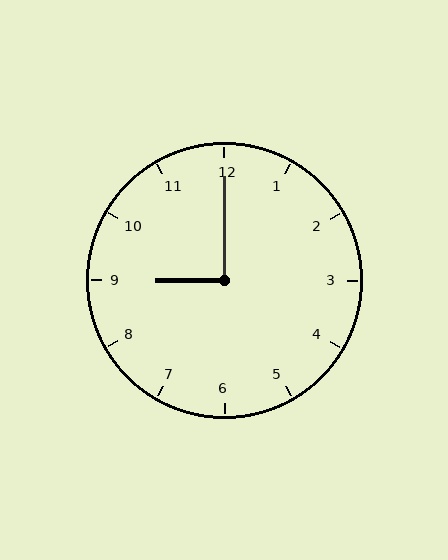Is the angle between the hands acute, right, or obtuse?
It is right.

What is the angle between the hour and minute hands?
Approximately 90 degrees.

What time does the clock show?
9:00.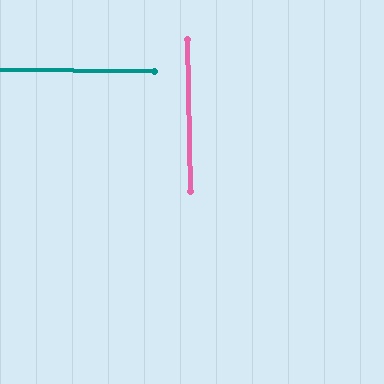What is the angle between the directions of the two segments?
Approximately 88 degrees.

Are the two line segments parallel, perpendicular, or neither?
Perpendicular — they meet at approximately 88°.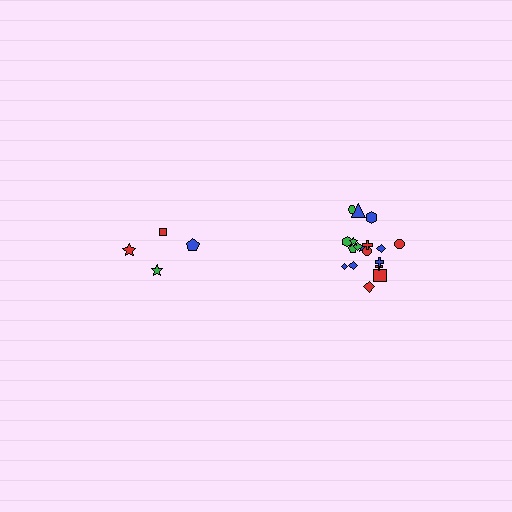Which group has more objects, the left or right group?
The right group.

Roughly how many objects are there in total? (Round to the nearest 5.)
Roughly 20 objects in total.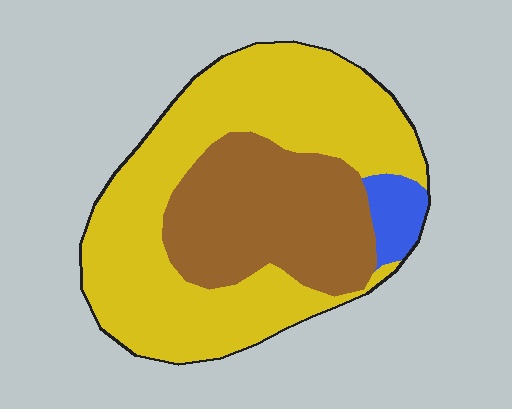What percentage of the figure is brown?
Brown takes up about one third (1/3) of the figure.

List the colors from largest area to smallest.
From largest to smallest: yellow, brown, blue.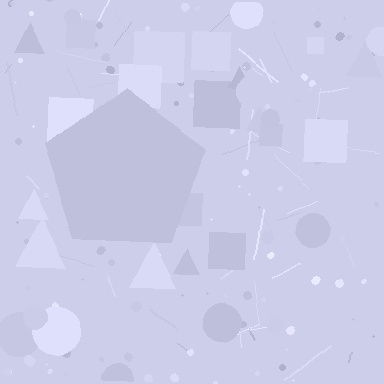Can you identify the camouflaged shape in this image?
The camouflaged shape is a pentagon.